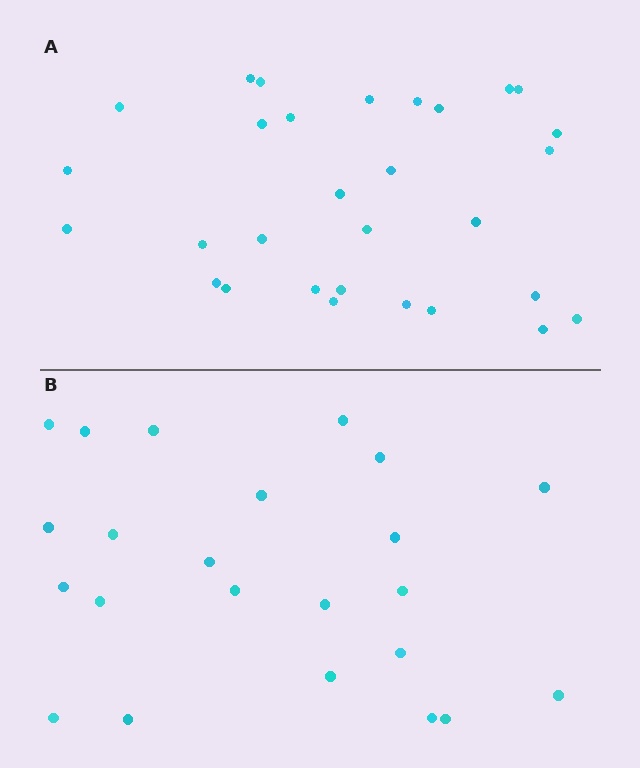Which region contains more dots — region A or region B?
Region A (the top region) has more dots.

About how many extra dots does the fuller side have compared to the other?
Region A has roughly 8 or so more dots than region B.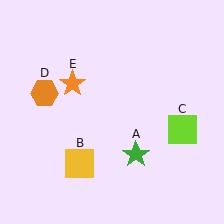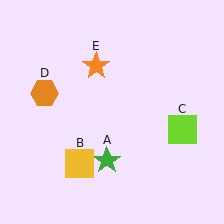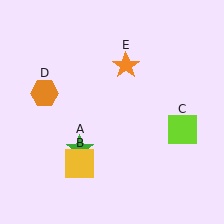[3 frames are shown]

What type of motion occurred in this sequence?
The green star (object A), orange star (object E) rotated clockwise around the center of the scene.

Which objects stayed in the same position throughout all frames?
Yellow square (object B) and lime square (object C) and orange hexagon (object D) remained stationary.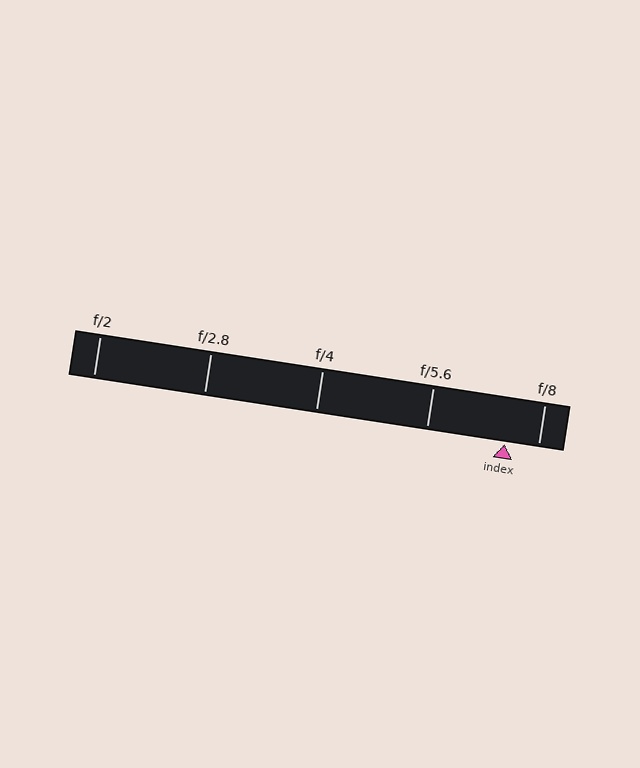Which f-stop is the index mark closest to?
The index mark is closest to f/8.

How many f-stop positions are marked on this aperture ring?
There are 5 f-stop positions marked.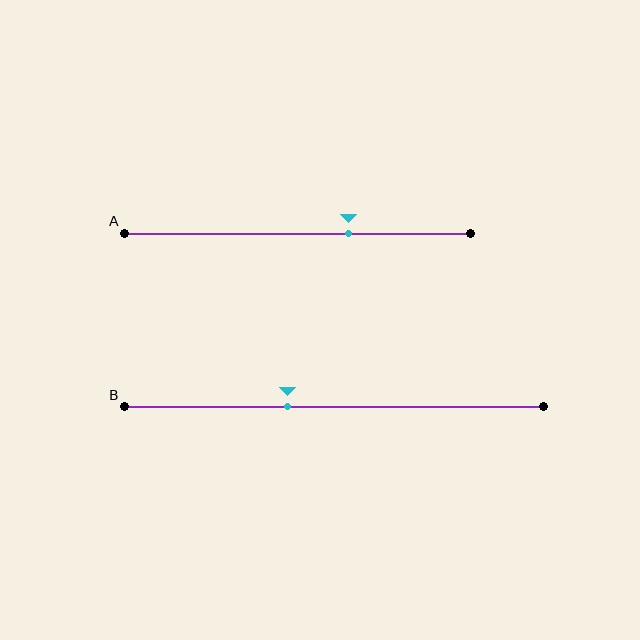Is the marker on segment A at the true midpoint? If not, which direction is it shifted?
No, the marker on segment A is shifted to the right by about 15% of the segment length.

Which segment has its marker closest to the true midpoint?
Segment B has its marker closest to the true midpoint.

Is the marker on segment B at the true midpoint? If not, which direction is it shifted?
No, the marker on segment B is shifted to the left by about 11% of the segment length.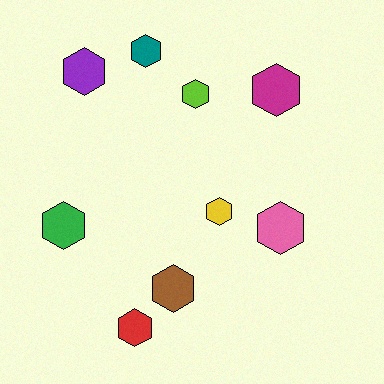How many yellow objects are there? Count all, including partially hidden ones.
There is 1 yellow object.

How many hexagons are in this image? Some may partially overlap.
There are 9 hexagons.